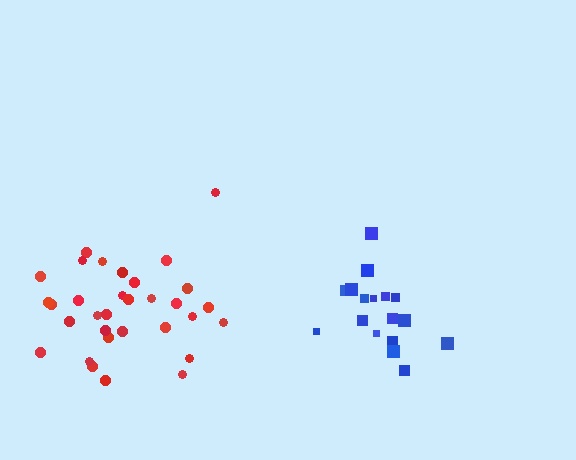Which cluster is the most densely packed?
Blue.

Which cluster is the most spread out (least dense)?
Red.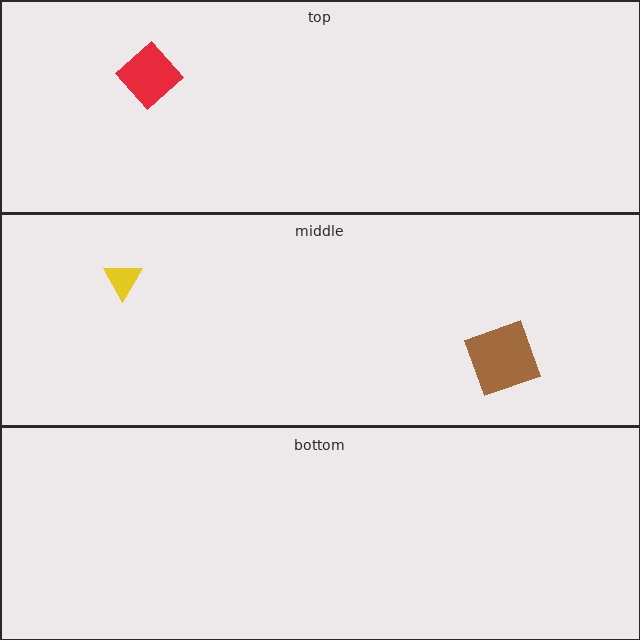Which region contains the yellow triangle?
The middle region.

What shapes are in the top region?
The red diamond.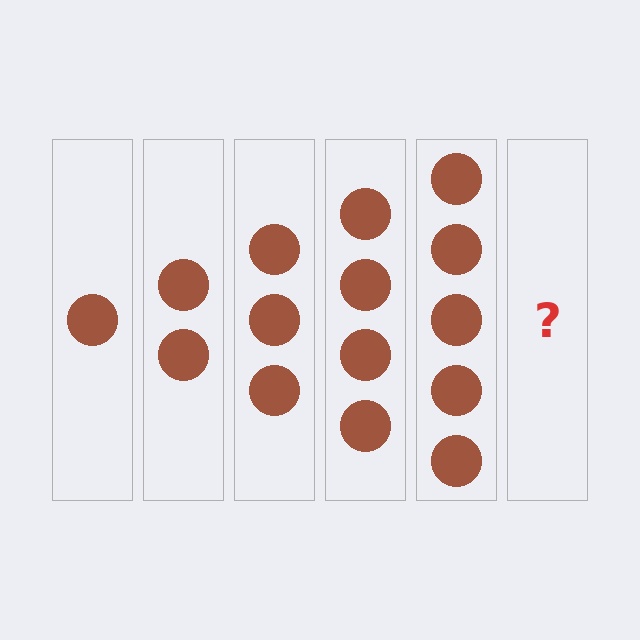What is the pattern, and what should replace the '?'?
The pattern is that each step adds one more circle. The '?' should be 6 circles.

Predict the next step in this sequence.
The next step is 6 circles.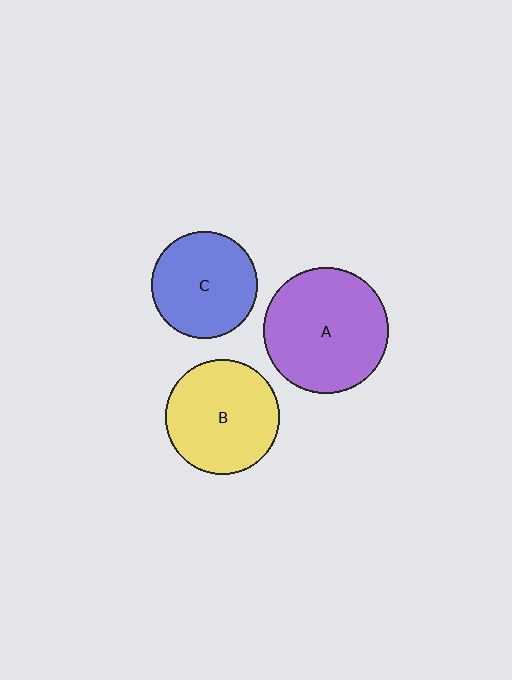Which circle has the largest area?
Circle A (purple).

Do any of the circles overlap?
No, none of the circles overlap.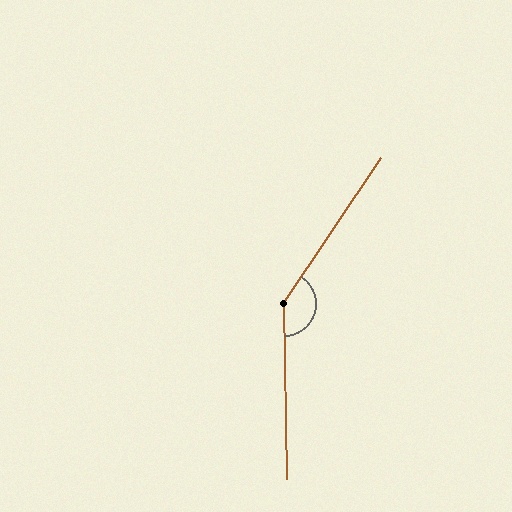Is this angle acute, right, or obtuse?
It is obtuse.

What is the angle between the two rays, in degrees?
Approximately 145 degrees.